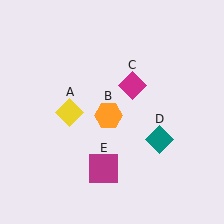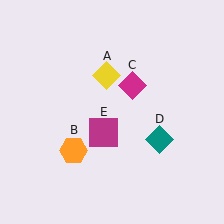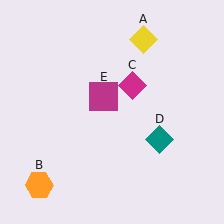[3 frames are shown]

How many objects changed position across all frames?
3 objects changed position: yellow diamond (object A), orange hexagon (object B), magenta square (object E).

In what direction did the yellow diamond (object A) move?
The yellow diamond (object A) moved up and to the right.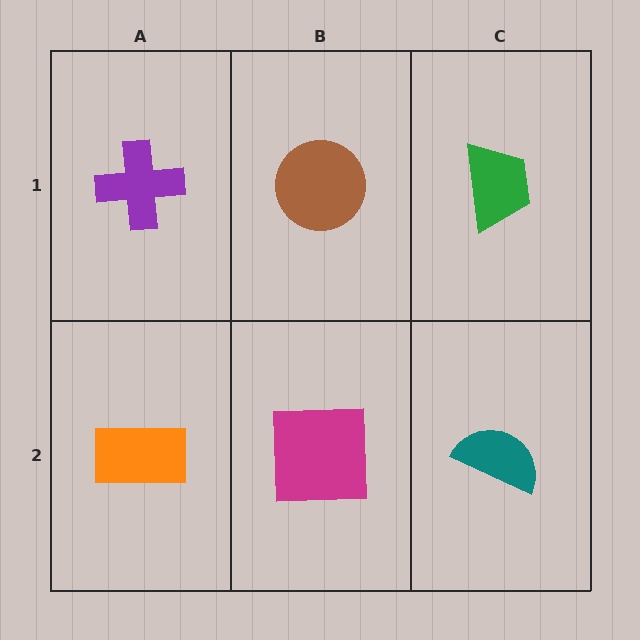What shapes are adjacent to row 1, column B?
A magenta square (row 2, column B), a purple cross (row 1, column A), a green trapezoid (row 1, column C).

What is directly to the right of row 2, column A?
A magenta square.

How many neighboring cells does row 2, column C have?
2.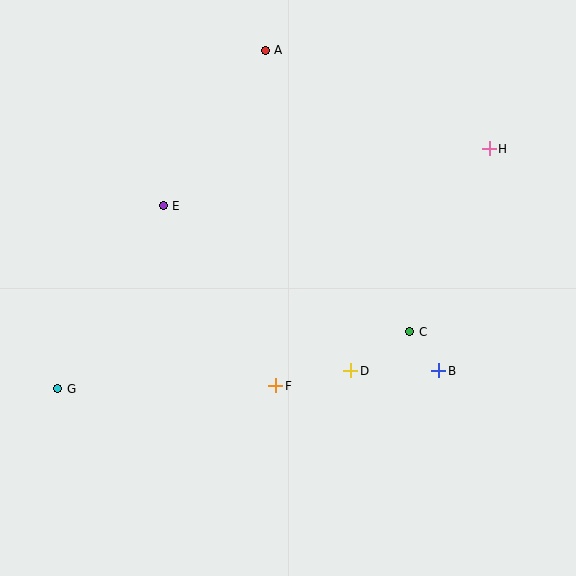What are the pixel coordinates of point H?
Point H is at (489, 149).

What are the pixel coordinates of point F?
Point F is at (276, 386).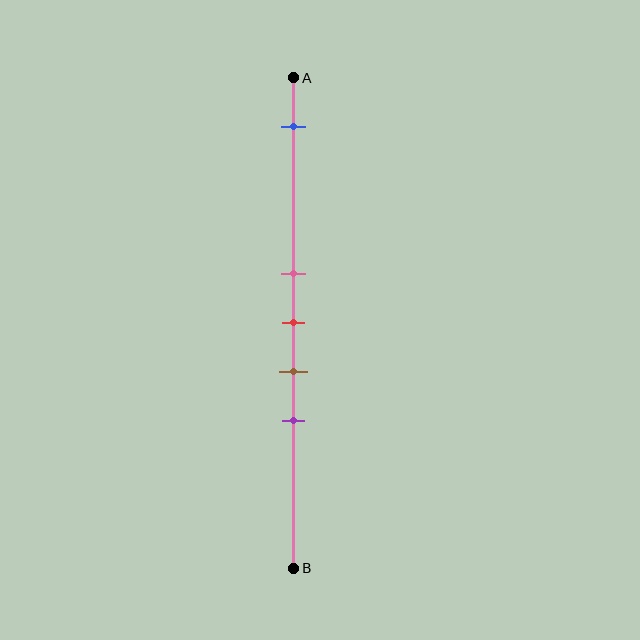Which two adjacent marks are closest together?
The pink and red marks are the closest adjacent pair.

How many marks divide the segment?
There are 5 marks dividing the segment.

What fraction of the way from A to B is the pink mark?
The pink mark is approximately 40% (0.4) of the way from A to B.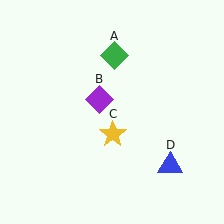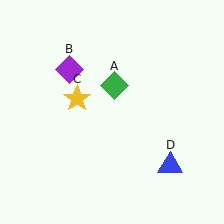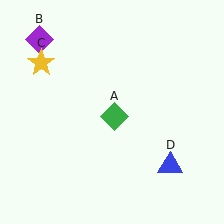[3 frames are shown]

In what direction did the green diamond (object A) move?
The green diamond (object A) moved down.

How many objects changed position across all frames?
3 objects changed position: green diamond (object A), purple diamond (object B), yellow star (object C).